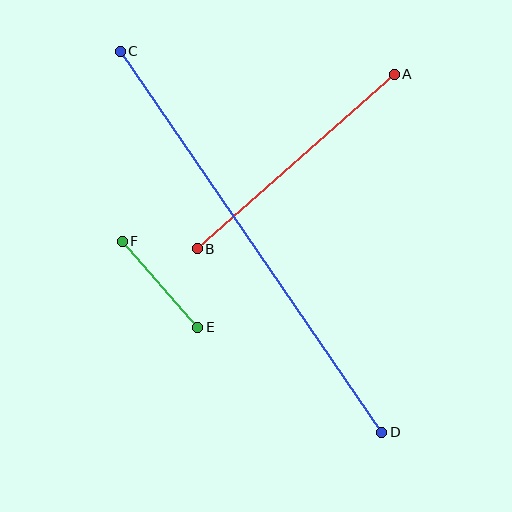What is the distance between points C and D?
The distance is approximately 462 pixels.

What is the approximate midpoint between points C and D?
The midpoint is at approximately (251, 242) pixels.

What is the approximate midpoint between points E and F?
The midpoint is at approximately (160, 284) pixels.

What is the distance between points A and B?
The distance is approximately 263 pixels.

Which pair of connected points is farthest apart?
Points C and D are farthest apart.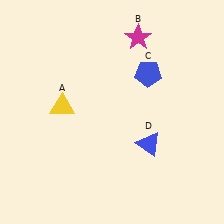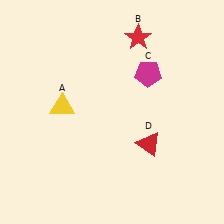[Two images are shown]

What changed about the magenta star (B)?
In Image 1, B is magenta. In Image 2, it changed to red.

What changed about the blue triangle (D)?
In Image 1, D is blue. In Image 2, it changed to red.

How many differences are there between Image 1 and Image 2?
There are 3 differences between the two images.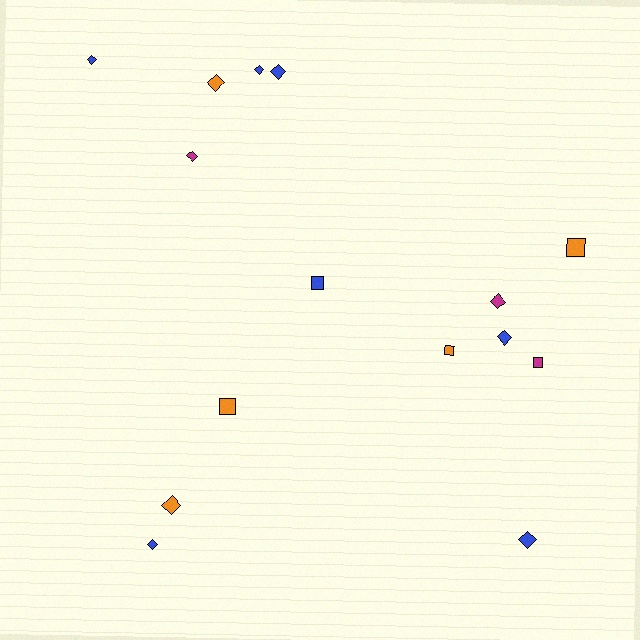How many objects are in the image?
There are 15 objects.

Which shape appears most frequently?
Diamond, with 10 objects.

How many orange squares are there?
There are 3 orange squares.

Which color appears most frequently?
Blue, with 7 objects.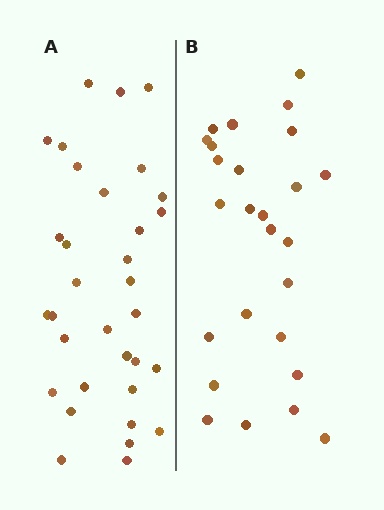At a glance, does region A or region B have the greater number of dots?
Region A (the left region) has more dots.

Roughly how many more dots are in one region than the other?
Region A has roughly 8 or so more dots than region B.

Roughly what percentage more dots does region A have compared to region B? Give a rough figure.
About 25% more.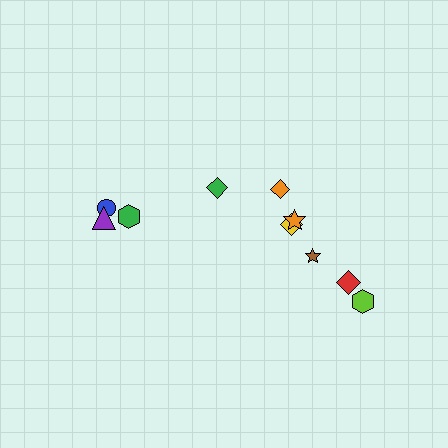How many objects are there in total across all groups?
There are 10 objects.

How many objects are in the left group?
There are 4 objects.